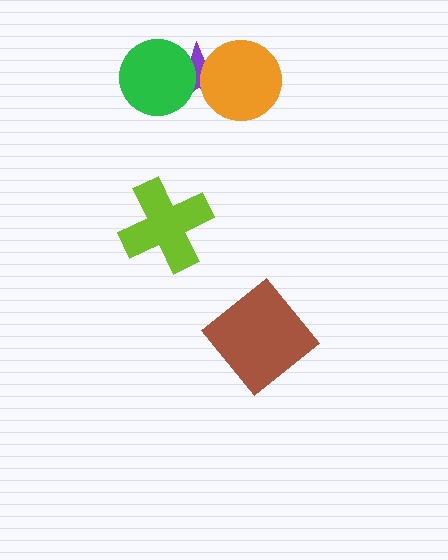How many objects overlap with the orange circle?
1 object overlaps with the orange circle.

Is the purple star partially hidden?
Yes, it is partially covered by another shape.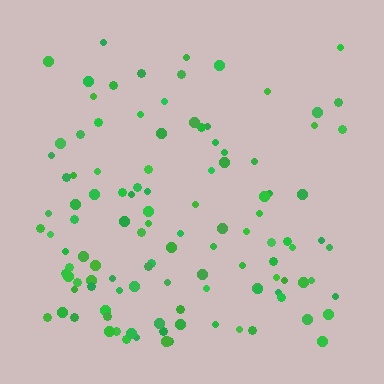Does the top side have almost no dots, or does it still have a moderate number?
Still a moderate number, just noticeably fewer than the bottom.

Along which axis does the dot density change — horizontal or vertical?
Vertical.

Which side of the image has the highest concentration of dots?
The bottom.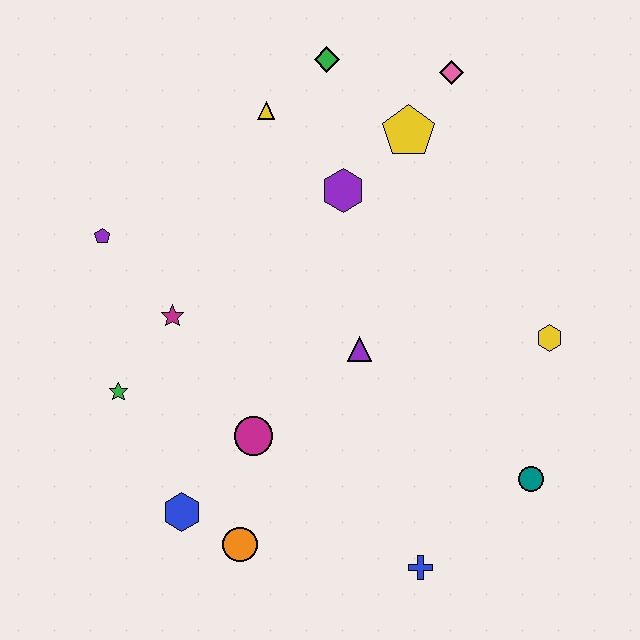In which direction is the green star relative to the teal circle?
The green star is to the left of the teal circle.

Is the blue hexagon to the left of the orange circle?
Yes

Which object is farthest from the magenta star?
The teal circle is farthest from the magenta star.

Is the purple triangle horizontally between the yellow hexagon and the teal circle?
No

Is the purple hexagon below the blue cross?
No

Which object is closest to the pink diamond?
The yellow pentagon is closest to the pink diamond.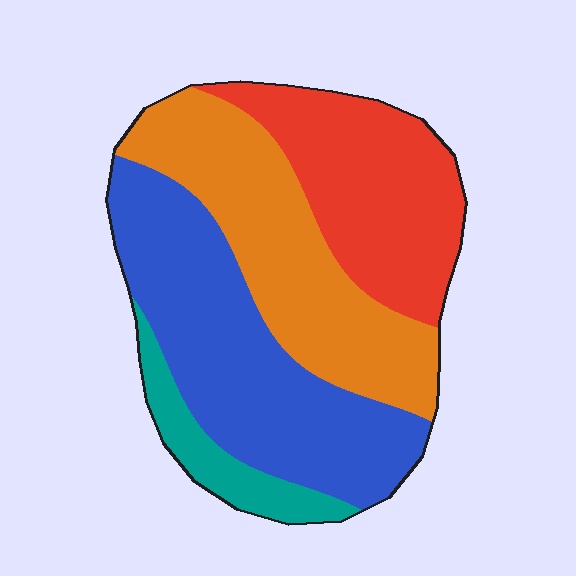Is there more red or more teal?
Red.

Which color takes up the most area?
Blue, at roughly 35%.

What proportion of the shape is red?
Red takes up about one quarter (1/4) of the shape.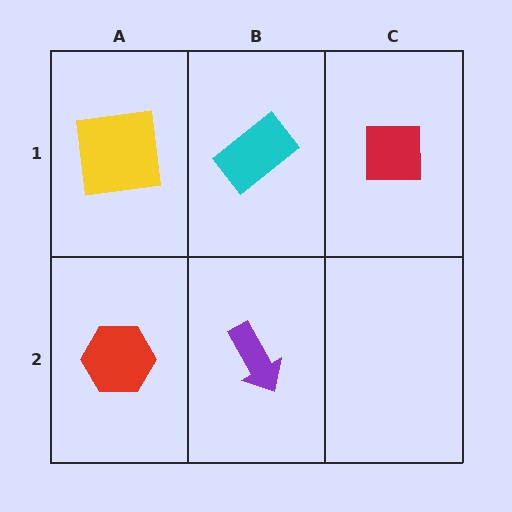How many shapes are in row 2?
2 shapes.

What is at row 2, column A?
A red hexagon.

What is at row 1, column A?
A yellow square.